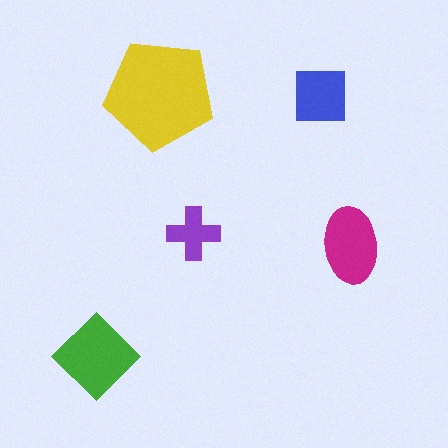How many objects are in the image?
There are 5 objects in the image.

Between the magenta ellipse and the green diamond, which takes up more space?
The green diamond.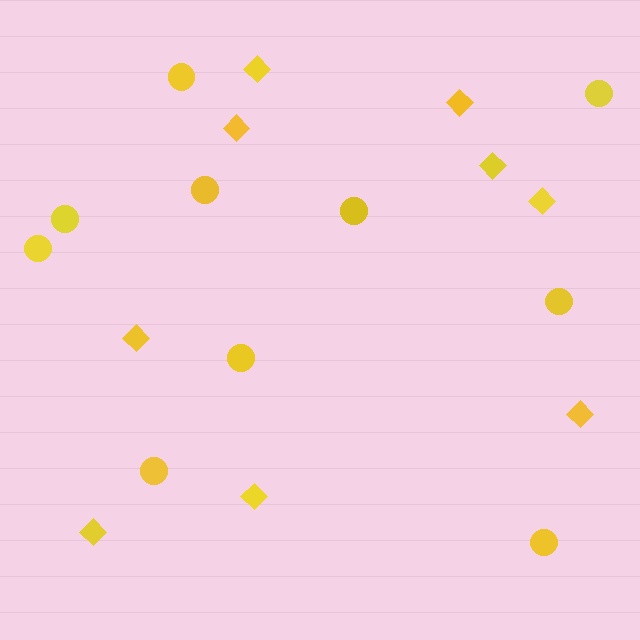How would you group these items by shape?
There are 2 groups: one group of circles (10) and one group of diamonds (9).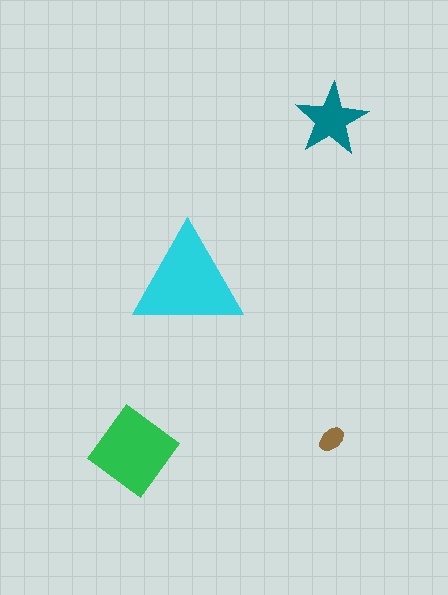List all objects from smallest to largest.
The brown ellipse, the teal star, the green diamond, the cyan triangle.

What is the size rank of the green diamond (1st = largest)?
2nd.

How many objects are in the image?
There are 4 objects in the image.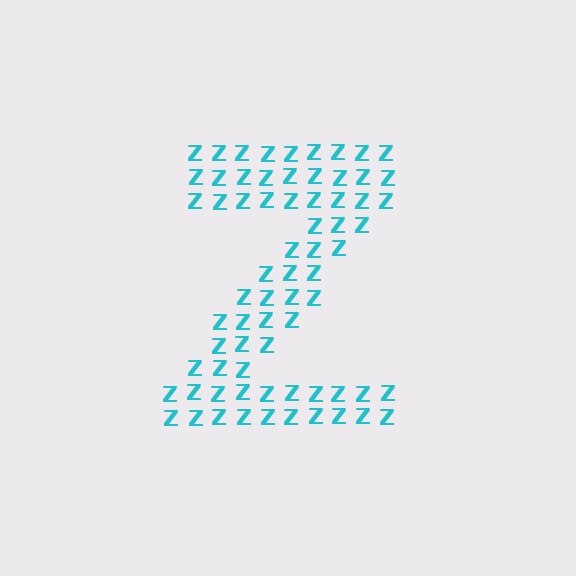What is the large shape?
The large shape is the letter Z.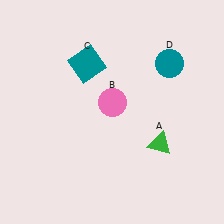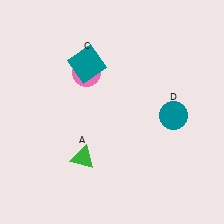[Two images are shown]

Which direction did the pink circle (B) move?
The pink circle (B) moved up.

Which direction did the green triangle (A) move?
The green triangle (A) moved left.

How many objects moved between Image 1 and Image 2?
3 objects moved between the two images.